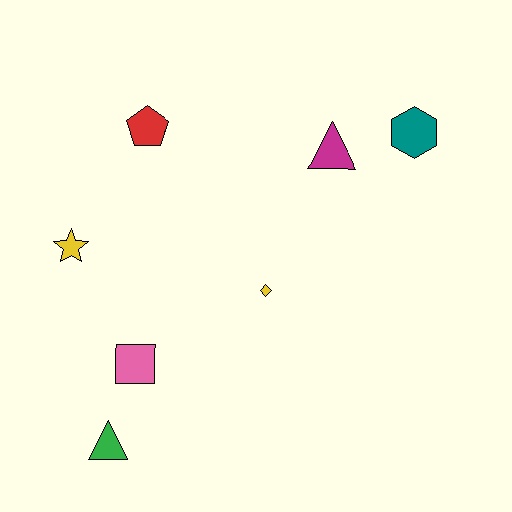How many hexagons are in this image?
There is 1 hexagon.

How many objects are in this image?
There are 7 objects.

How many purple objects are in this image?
There are no purple objects.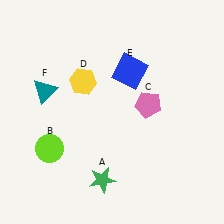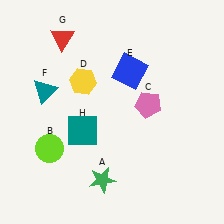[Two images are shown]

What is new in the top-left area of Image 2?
A red triangle (G) was added in the top-left area of Image 2.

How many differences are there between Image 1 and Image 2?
There are 2 differences between the two images.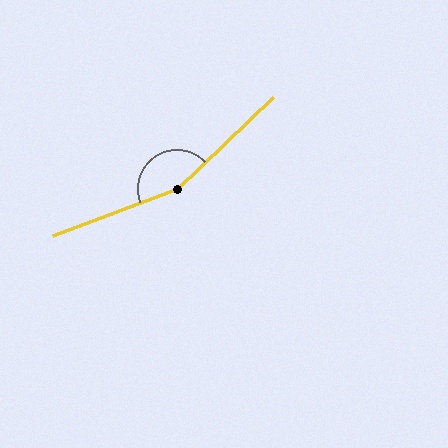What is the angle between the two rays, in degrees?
Approximately 157 degrees.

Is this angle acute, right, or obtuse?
It is obtuse.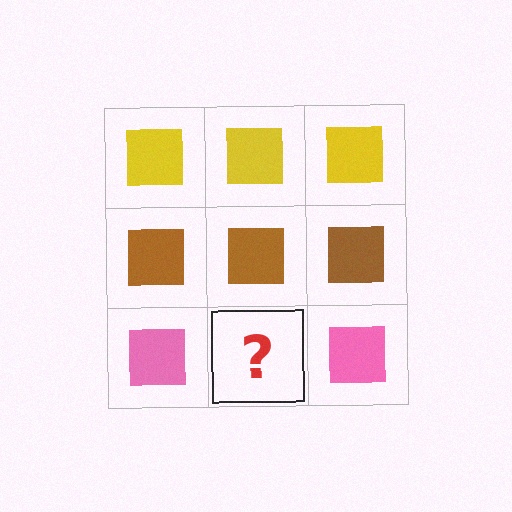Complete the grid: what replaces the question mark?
The question mark should be replaced with a pink square.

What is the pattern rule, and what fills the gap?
The rule is that each row has a consistent color. The gap should be filled with a pink square.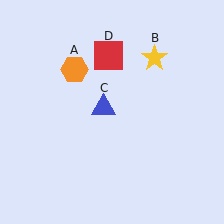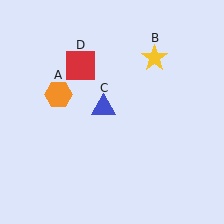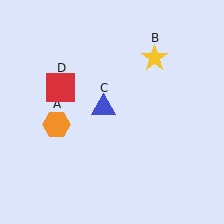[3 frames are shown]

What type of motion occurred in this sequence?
The orange hexagon (object A), red square (object D) rotated counterclockwise around the center of the scene.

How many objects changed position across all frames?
2 objects changed position: orange hexagon (object A), red square (object D).